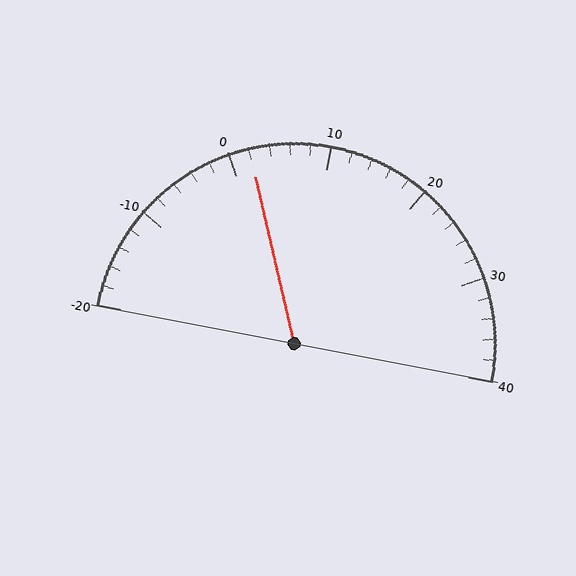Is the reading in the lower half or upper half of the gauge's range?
The reading is in the lower half of the range (-20 to 40).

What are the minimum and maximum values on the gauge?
The gauge ranges from -20 to 40.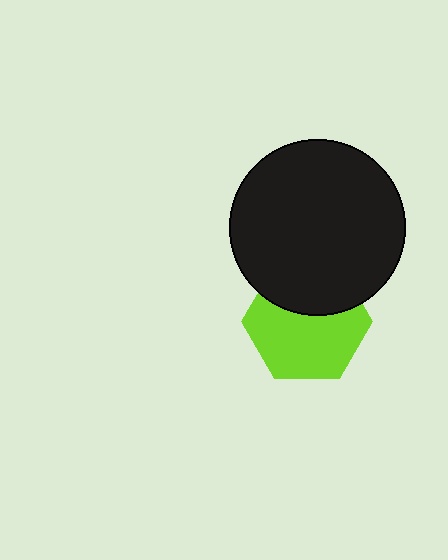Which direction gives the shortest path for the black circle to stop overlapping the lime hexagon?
Moving up gives the shortest separation.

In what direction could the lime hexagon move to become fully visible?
The lime hexagon could move down. That would shift it out from behind the black circle entirely.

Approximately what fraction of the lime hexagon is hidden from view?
Roughly 36% of the lime hexagon is hidden behind the black circle.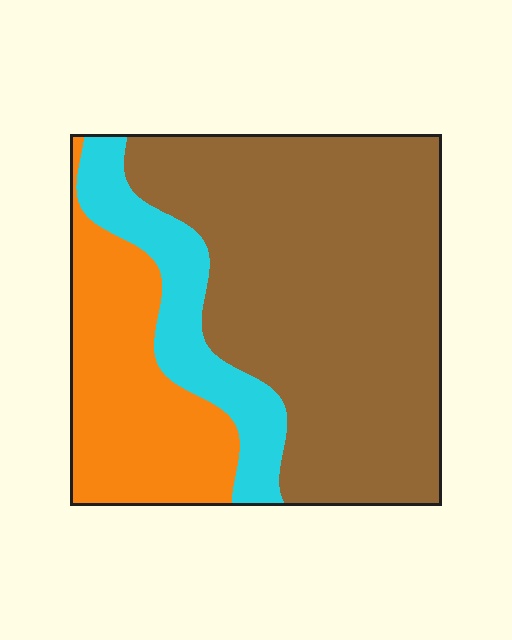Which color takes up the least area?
Cyan, at roughly 15%.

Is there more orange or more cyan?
Orange.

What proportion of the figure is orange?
Orange takes up about one quarter (1/4) of the figure.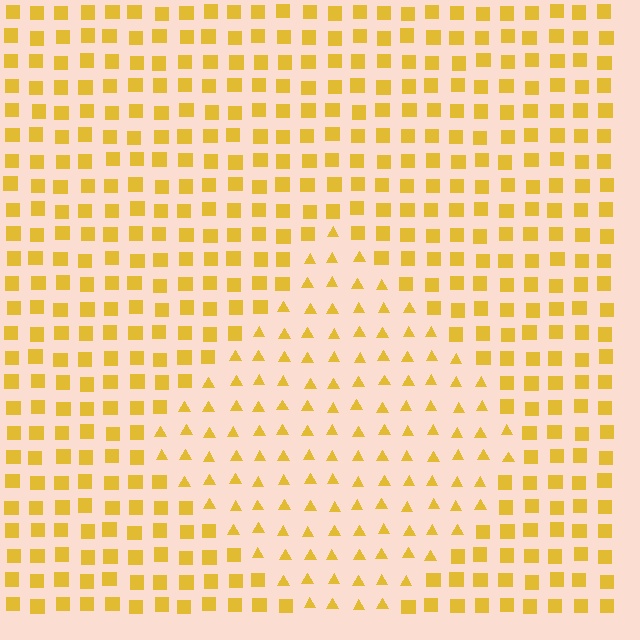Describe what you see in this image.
The image is filled with small yellow elements arranged in a uniform grid. A diamond-shaped region contains triangles, while the surrounding area contains squares. The boundary is defined purely by the change in element shape.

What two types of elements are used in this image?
The image uses triangles inside the diamond region and squares outside it.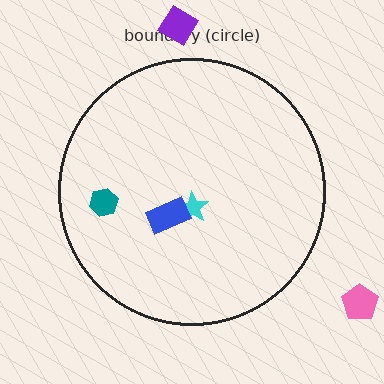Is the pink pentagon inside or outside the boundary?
Outside.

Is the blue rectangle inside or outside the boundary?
Inside.